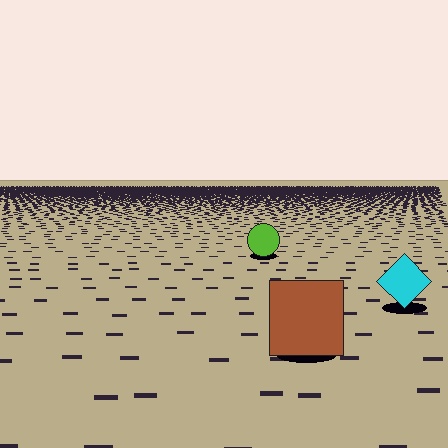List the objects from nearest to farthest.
From nearest to farthest: the brown square, the cyan diamond, the lime circle.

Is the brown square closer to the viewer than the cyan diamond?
Yes. The brown square is closer — you can tell from the texture gradient: the ground texture is coarser near it.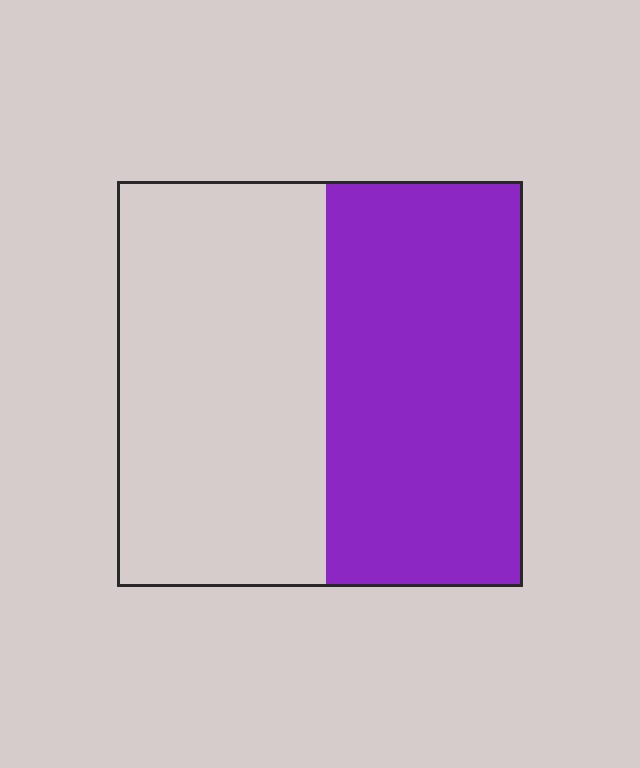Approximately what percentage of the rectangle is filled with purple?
Approximately 50%.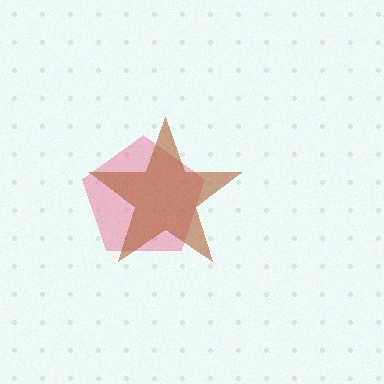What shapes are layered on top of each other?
The layered shapes are: a pink pentagon, a brown star.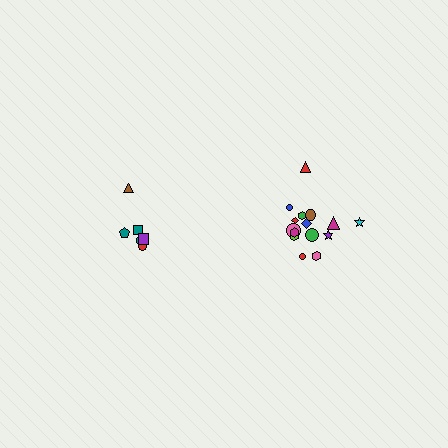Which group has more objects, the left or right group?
The right group.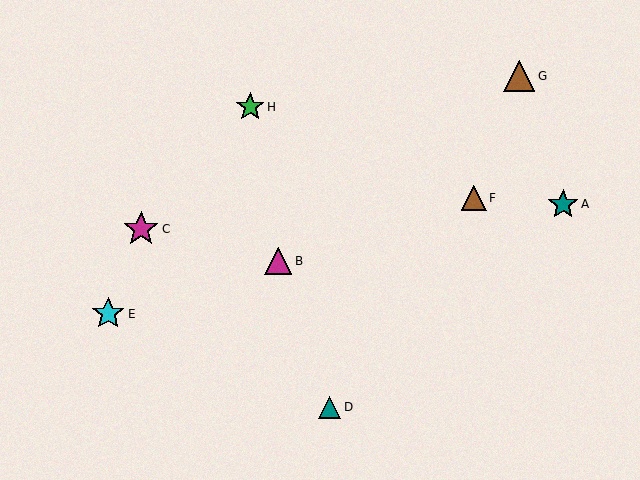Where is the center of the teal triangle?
The center of the teal triangle is at (330, 407).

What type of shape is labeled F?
Shape F is a brown triangle.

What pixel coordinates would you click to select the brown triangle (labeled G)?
Click at (519, 76) to select the brown triangle G.